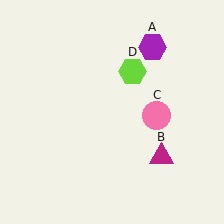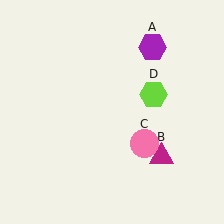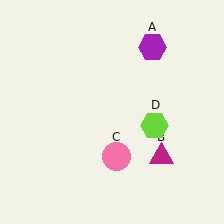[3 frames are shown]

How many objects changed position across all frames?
2 objects changed position: pink circle (object C), lime hexagon (object D).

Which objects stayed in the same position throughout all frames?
Purple hexagon (object A) and magenta triangle (object B) remained stationary.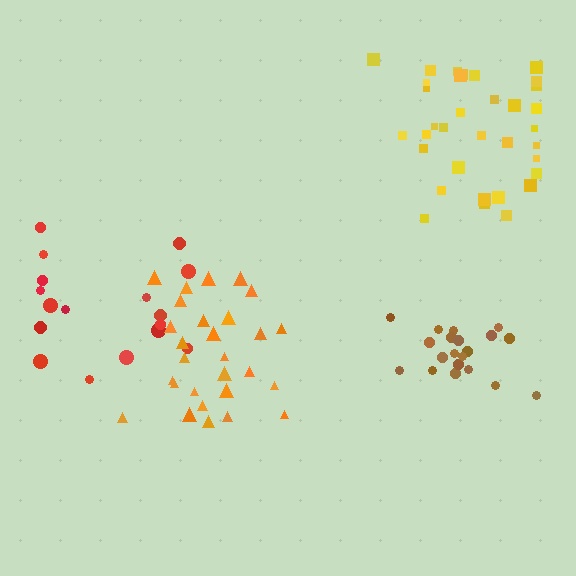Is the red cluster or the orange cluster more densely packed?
Orange.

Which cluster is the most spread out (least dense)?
Red.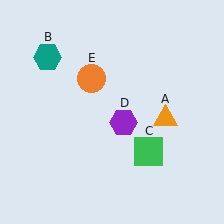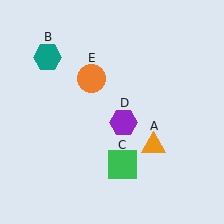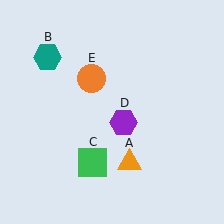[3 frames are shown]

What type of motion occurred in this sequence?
The orange triangle (object A), green square (object C) rotated clockwise around the center of the scene.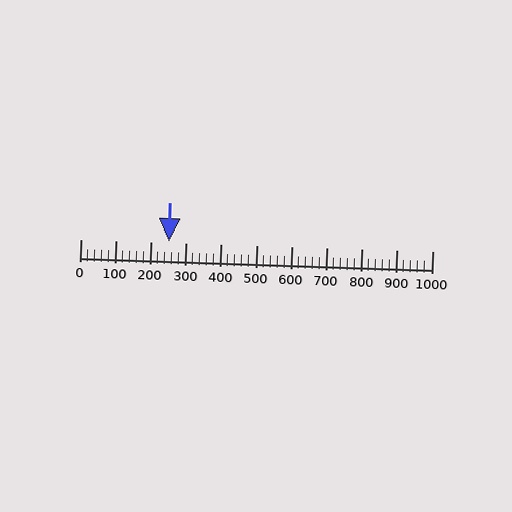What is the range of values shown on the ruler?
The ruler shows values from 0 to 1000.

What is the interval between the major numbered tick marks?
The major tick marks are spaced 100 units apart.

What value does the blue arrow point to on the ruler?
The blue arrow points to approximately 253.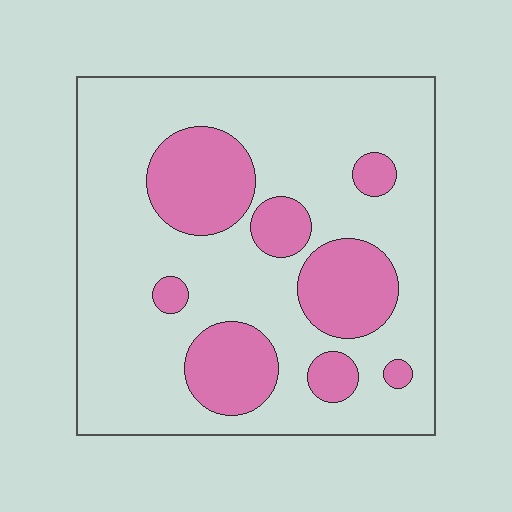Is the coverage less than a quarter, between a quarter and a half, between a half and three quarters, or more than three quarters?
Between a quarter and a half.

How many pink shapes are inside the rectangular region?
8.